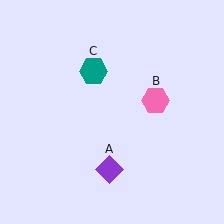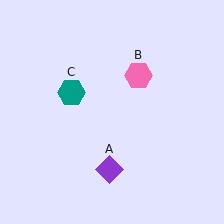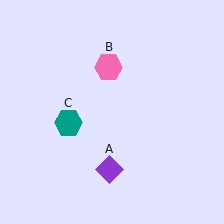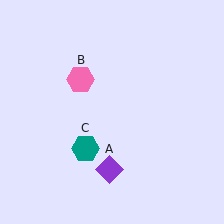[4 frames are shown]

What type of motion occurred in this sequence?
The pink hexagon (object B), teal hexagon (object C) rotated counterclockwise around the center of the scene.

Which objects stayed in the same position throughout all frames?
Purple diamond (object A) remained stationary.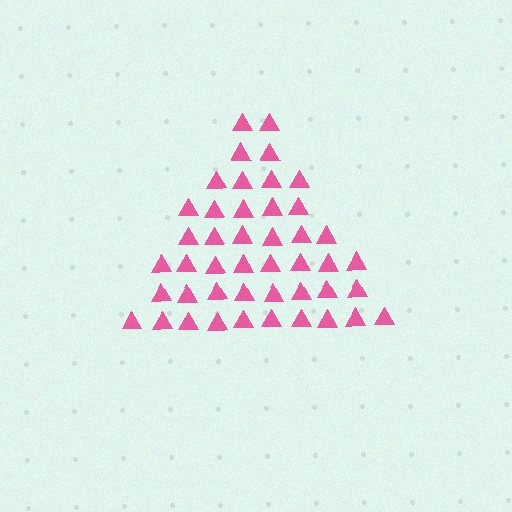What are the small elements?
The small elements are triangles.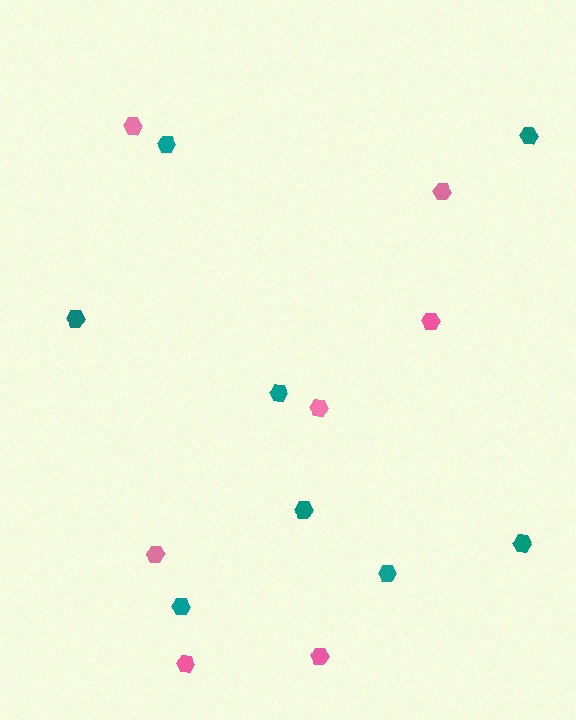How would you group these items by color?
There are 2 groups: one group of teal hexagons (8) and one group of pink hexagons (7).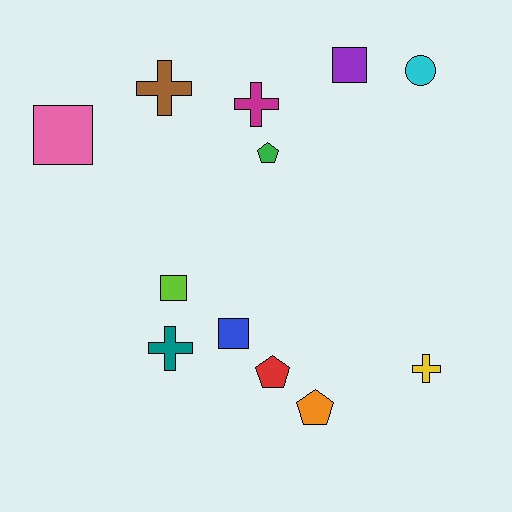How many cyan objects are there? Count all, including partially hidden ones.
There is 1 cyan object.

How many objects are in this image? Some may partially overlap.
There are 12 objects.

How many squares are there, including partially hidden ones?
There are 4 squares.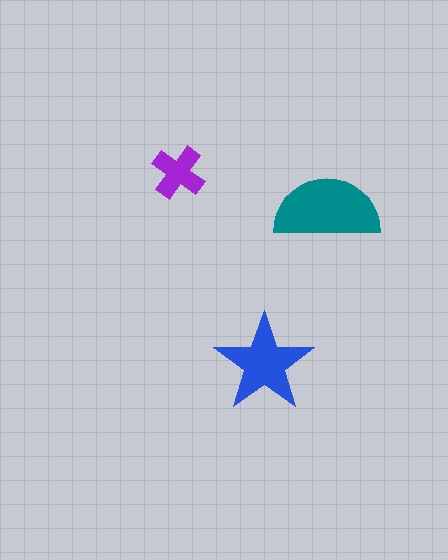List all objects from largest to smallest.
The teal semicircle, the blue star, the purple cross.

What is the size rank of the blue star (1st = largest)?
2nd.